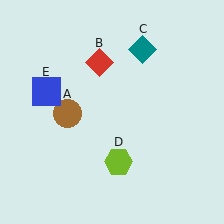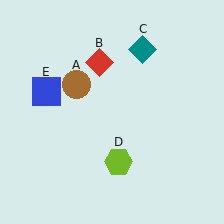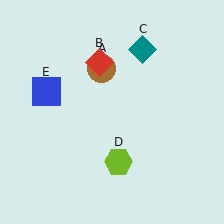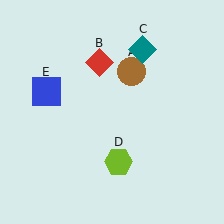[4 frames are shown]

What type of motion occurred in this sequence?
The brown circle (object A) rotated clockwise around the center of the scene.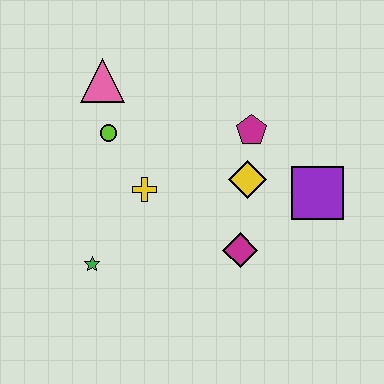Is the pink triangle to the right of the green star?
Yes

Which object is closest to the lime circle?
The pink triangle is closest to the lime circle.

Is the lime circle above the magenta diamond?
Yes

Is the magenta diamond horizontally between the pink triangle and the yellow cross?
No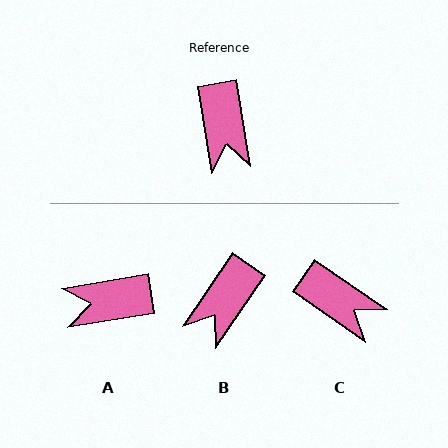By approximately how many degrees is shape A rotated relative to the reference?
Approximately 90 degrees clockwise.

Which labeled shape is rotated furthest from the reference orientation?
A, about 90 degrees away.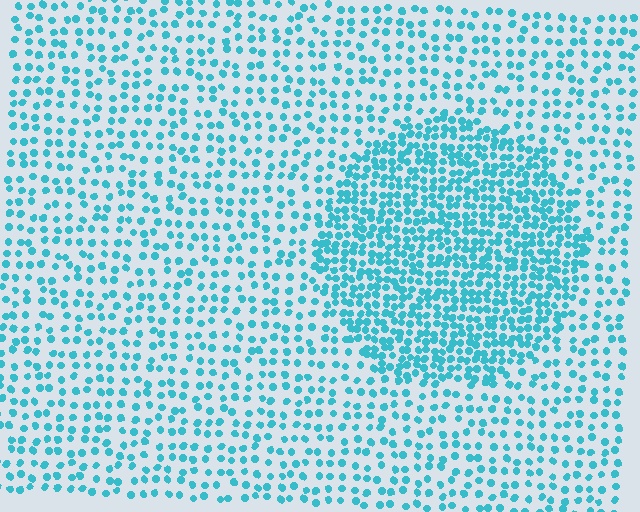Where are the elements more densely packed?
The elements are more densely packed inside the circle boundary.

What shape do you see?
I see a circle.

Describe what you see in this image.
The image contains small cyan elements arranged at two different densities. A circle-shaped region is visible where the elements are more densely packed than the surrounding area.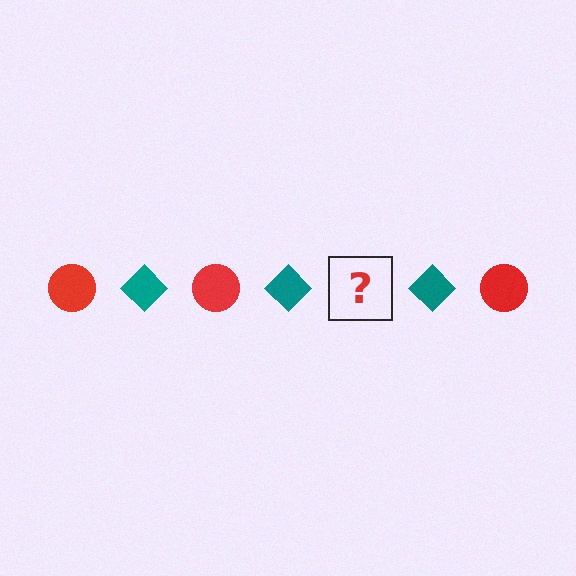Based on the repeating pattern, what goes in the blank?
The blank should be a red circle.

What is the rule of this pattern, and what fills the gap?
The rule is that the pattern alternates between red circle and teal diamond. The gap should be filled with a red circle.